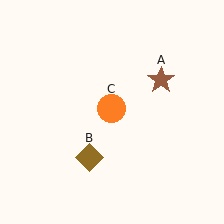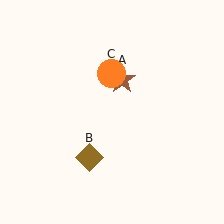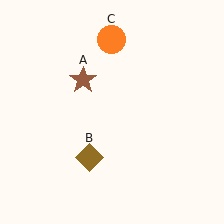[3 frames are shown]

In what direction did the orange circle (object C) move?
The orange circle (object C) moved up.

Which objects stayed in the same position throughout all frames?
Brown diamond (object B) remained stationary.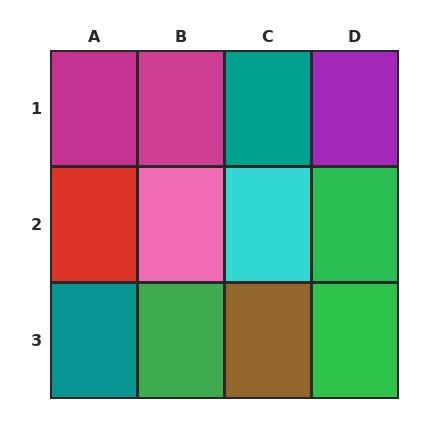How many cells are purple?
1 cell is purple.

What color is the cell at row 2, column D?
Green.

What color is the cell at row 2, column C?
Cyan.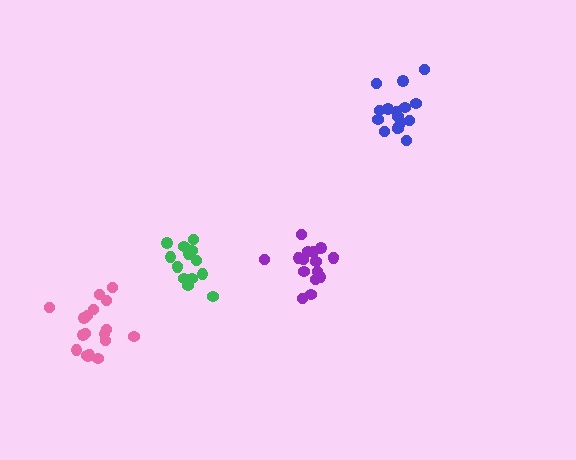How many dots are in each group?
Group 1: 16 dots, Group 2: 16 dots, Group 3: 14 dots, Group 4: 18 dots (64 total).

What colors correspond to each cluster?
The clusters are colored: purple, blue, green, pink.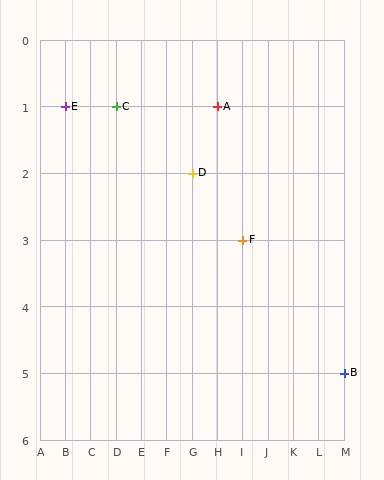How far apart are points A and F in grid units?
Points A and F are 1 column and 2 rows apart (about 2.2 grid units diagonally).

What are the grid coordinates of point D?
Point D is at grid coordinates (G, 2).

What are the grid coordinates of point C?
Point C is at grid coordinates (D, 1).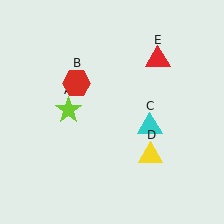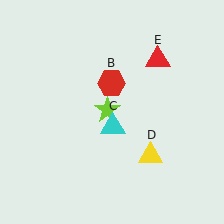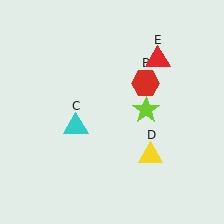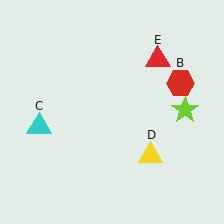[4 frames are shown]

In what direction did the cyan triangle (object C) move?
The cyan triangle (object C) moved left.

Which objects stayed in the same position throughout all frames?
Yellow triangle (object D) and red triangle (object E) remained stationary.